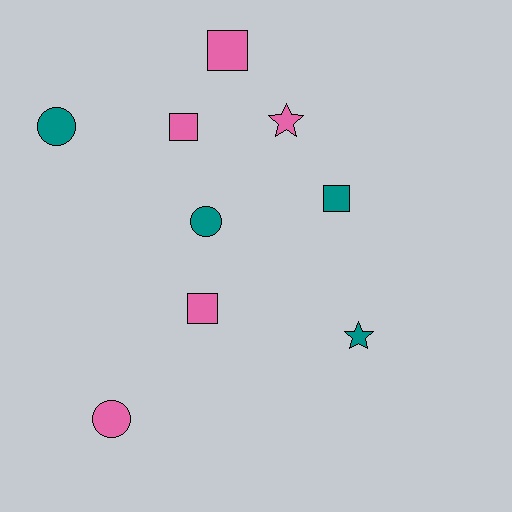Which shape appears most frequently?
Square, with 4 objects.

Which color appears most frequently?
Pink, with 5 objects.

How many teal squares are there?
There is 1 teal square.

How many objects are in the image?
There are 9 objects.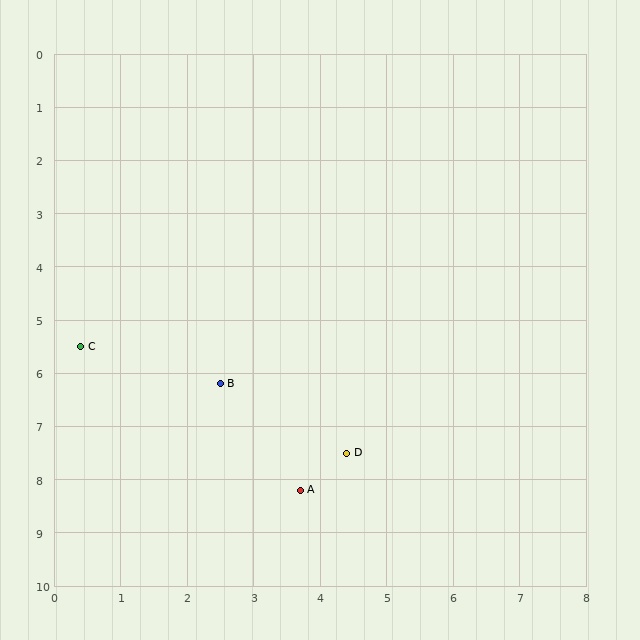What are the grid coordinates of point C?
Point C is at approximately (0.4, 5.5).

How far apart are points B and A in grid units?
Points B and A are about 2.3 grid units apart.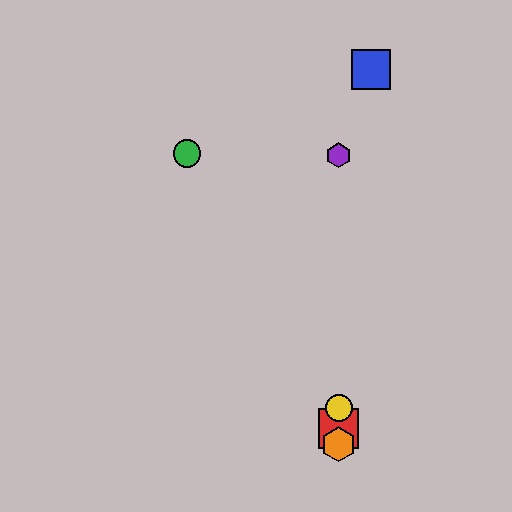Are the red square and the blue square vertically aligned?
No, the red square is at x≈339 and the blue square is at x≈371.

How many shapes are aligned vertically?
4 shapes (the red square, the yellow circle, the purple hexagon, the orange hexagon) are aligned vertically.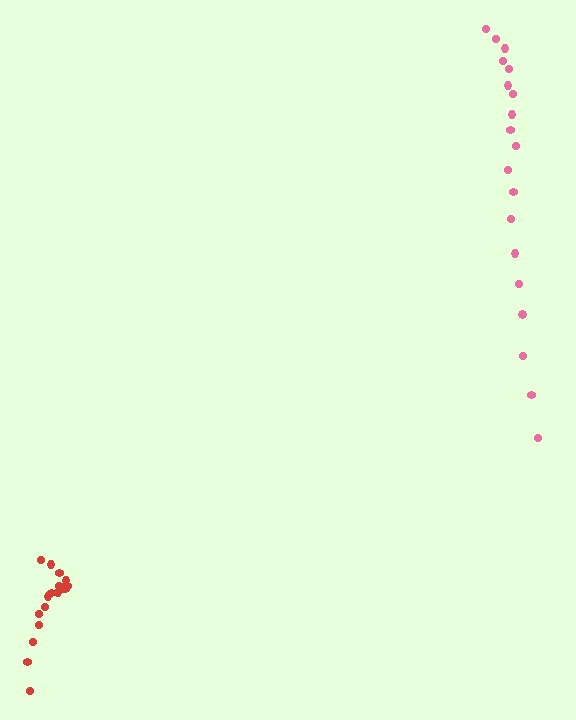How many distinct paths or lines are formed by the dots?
There are 2 distinct paths.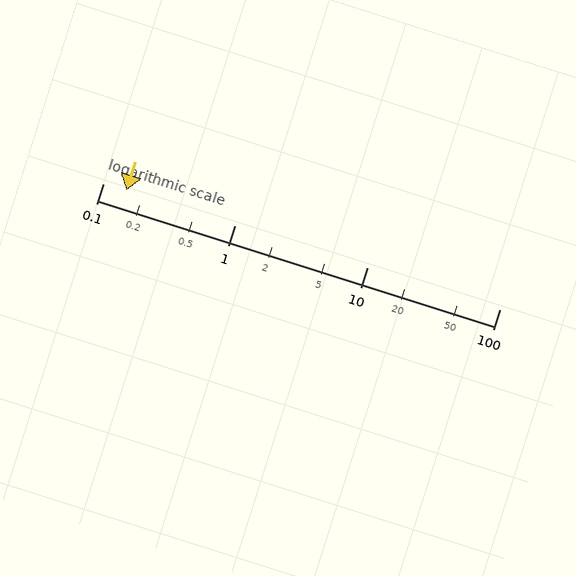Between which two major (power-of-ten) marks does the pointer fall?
The pointer is between 0.1 and 1.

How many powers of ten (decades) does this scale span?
The scale spans 3 decades, from 0.1 to 100.